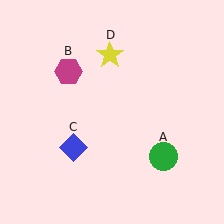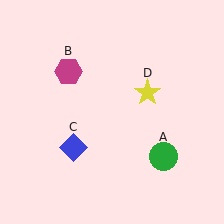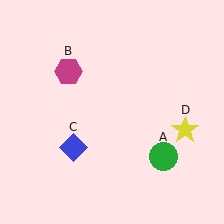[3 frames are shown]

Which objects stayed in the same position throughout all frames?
Green circle (object A) and magenta hexagon (object B) and blue diamond (object C) remained stationary.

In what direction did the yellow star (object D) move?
The yellow star (object D) moved down and to the right.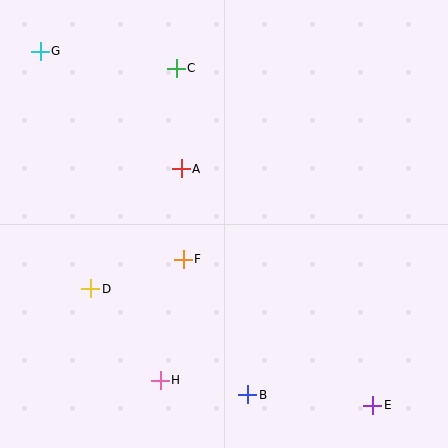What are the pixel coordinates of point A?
Point A is at (181, 169).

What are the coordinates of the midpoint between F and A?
The midpoint between F and A is at (182, 214).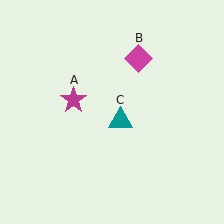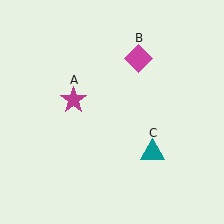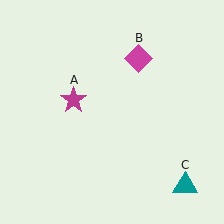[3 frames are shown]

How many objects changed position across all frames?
1 object changed position: teal triangle (object C).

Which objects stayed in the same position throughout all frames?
Magenta star (object A) and magenta diamond (object B) remained stationary.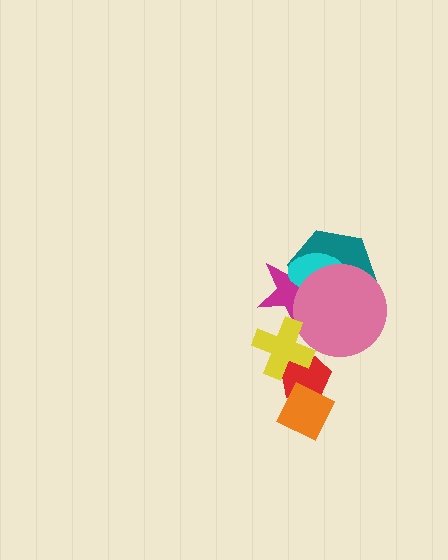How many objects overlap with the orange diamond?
1 object overlaps with the orange diamond.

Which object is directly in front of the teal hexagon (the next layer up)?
The magenta star is directly in front of the teal hexagon.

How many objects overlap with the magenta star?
4 objects overlap with the magenta star.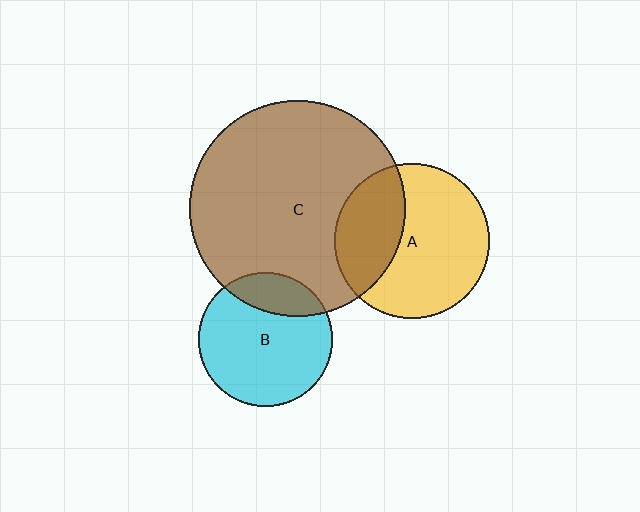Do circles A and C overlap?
Yes.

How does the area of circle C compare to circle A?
Approximately 1.9 times.